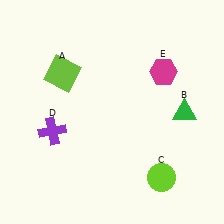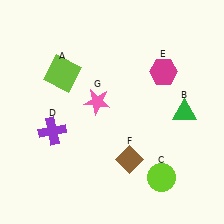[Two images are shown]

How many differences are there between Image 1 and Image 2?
There are 2 differences between the two images.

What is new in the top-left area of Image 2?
A pink star (G) was added in the top-left area of Image 2.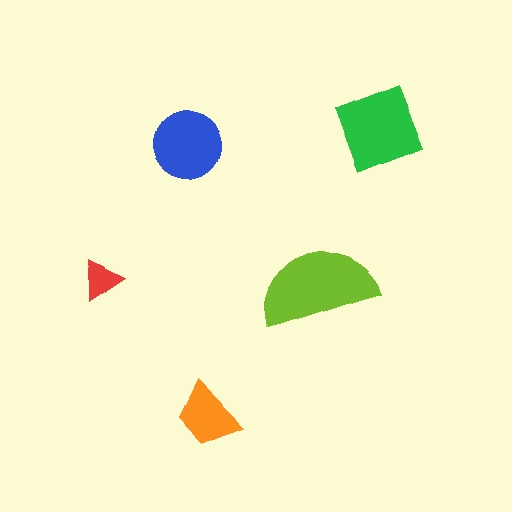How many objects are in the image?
There are 5 objects in the image.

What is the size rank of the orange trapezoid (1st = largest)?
4th.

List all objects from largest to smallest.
The lime semicircle, the green square, the blue circle, the orange trapezoid, the red triangle.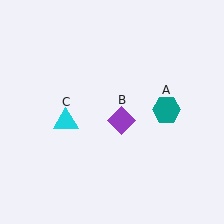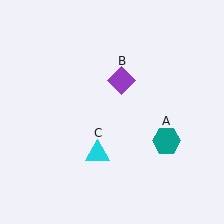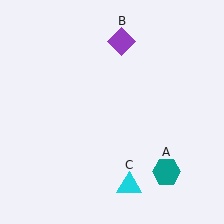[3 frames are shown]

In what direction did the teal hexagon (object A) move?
The teal hexagon (object A) moved down.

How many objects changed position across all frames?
3 objects changed position: teal hexagon (object A), purple diamond (object B), cyan triangle (object C).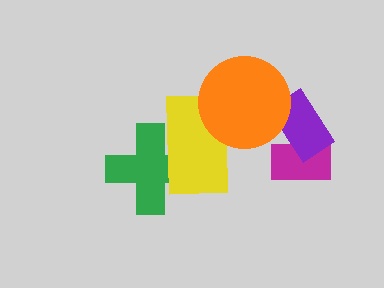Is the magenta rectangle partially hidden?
Yes, it is partially covered by another shape.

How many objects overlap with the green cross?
1 object overlaps with the green cross.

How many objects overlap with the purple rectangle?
2 objects overlap with the purple rectangle.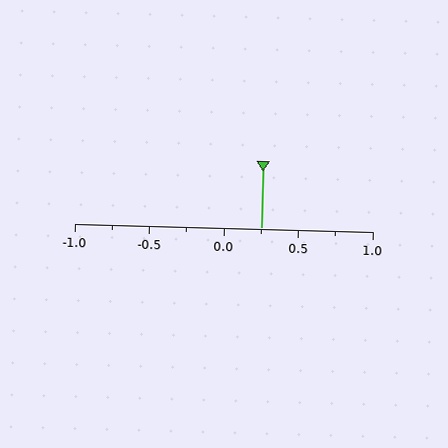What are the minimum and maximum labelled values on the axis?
The axis runs from -1.0 to 1.0.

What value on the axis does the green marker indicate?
The marker indicates approximately 0.25.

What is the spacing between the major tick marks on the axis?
The major ticks are spaced 0.5 apart.